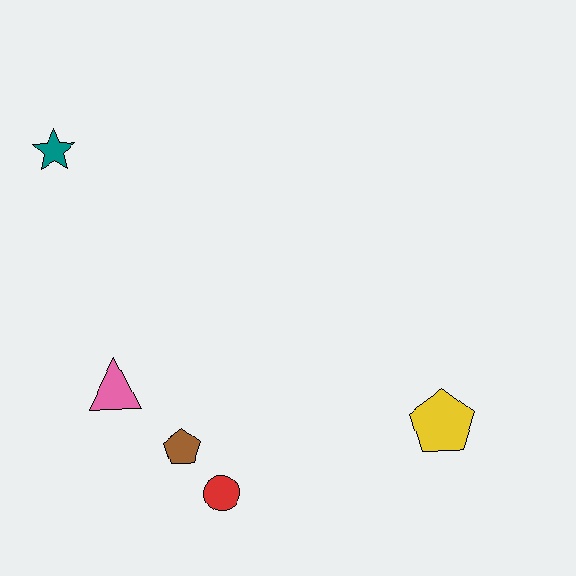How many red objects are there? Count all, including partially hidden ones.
There is 1 red object.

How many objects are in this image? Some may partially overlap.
There are 5 objects.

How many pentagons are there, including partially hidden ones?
There are 2 pentagons.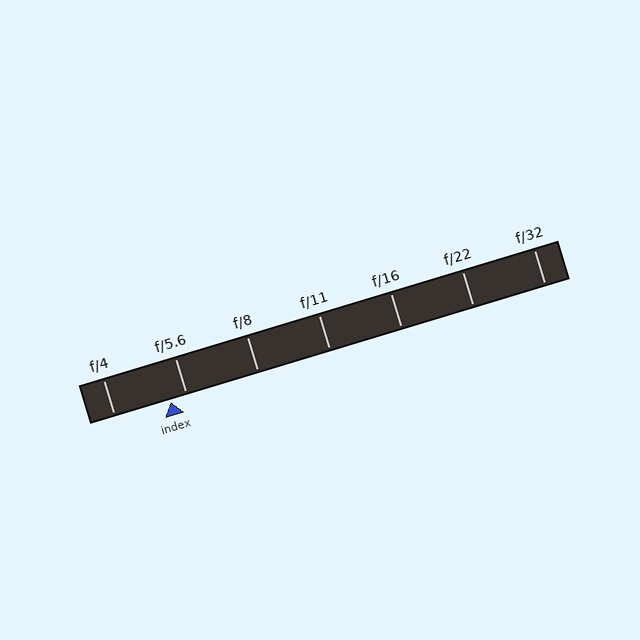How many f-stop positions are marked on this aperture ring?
There are 7 f-stop positions marked.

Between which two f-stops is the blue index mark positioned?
The index mark is between f/4 and f/5.6.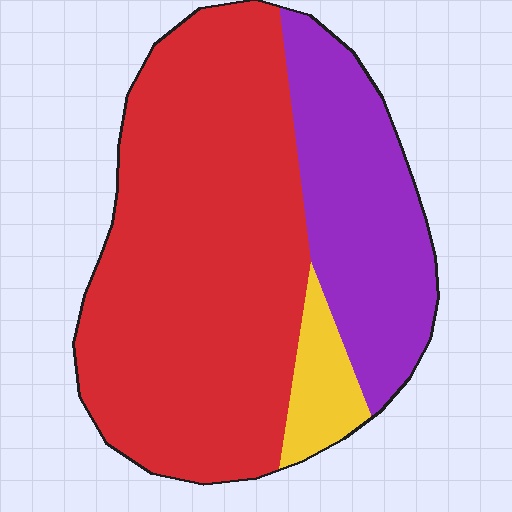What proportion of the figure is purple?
Purple takes up about one quarter (1/4) of the figure.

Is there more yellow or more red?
Red.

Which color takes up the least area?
Yellow, at roughly 5%.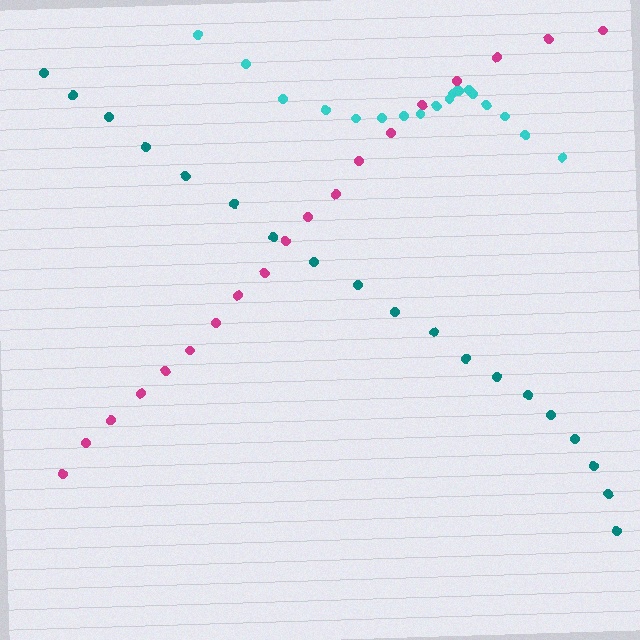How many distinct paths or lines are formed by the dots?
There are 3 distinct paths.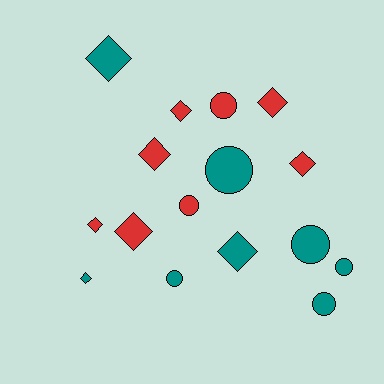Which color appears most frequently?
Red, with 8 objects.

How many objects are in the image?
There are 16 objects.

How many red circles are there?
There are 2 red circles.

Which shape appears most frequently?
Diamond, with 9 objects.